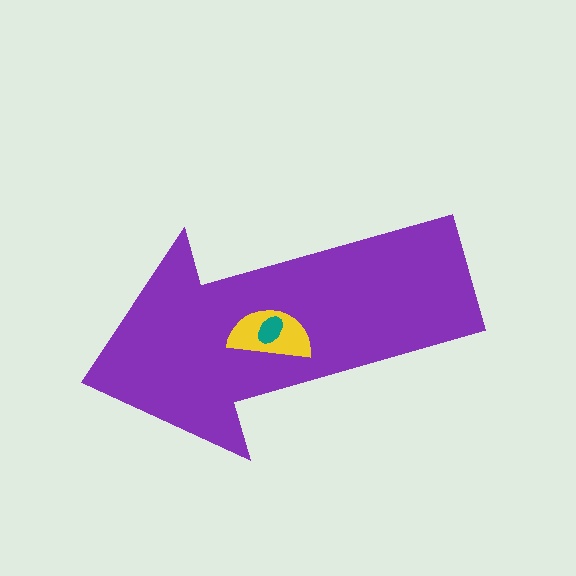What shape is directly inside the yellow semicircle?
The teal ellipse.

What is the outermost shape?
The purple arrow.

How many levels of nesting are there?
3.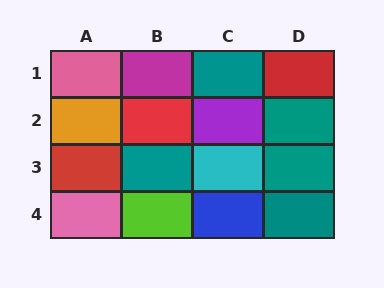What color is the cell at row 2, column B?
Red.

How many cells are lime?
1 cell is lime.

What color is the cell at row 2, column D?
Teal.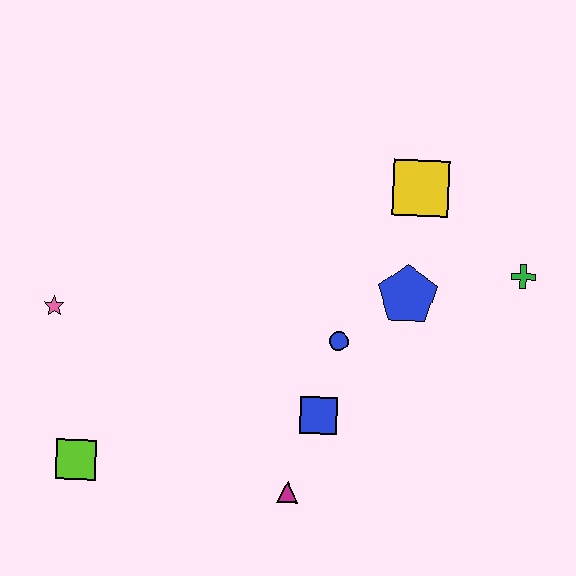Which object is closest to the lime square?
The pink star is closest to the lime square.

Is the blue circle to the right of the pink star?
Yes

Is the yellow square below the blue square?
No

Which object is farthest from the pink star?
The green cross is farthest from the pink star.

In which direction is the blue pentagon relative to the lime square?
The blue pentagon is to the right of the lime square.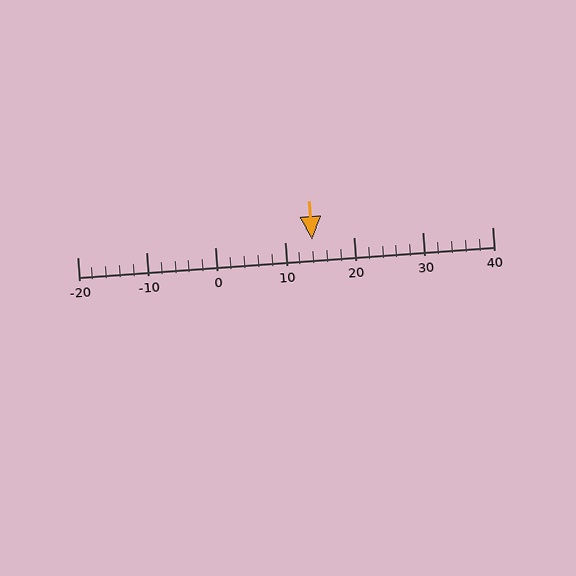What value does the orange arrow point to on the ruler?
The orange arrow points to approximately 14.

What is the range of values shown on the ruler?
The ruler shows values from -20 to 40.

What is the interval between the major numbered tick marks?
The major tick marks are spaced 10 units apart.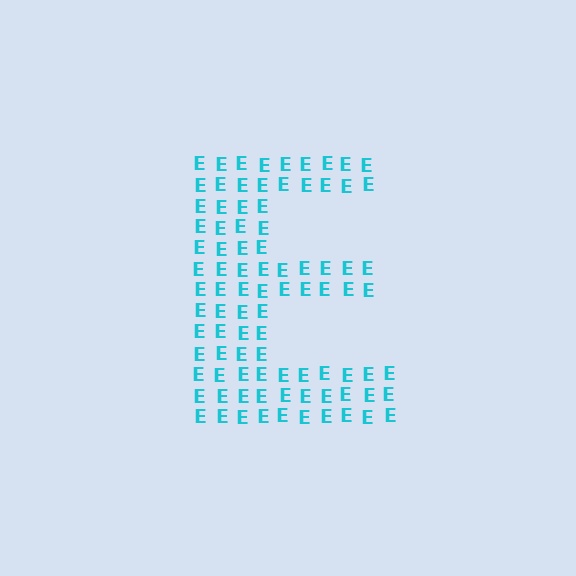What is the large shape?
The large shape is the letter E.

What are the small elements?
The small elements are letter E's.